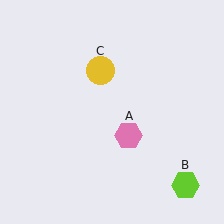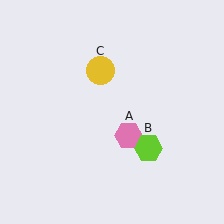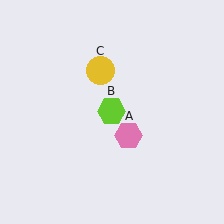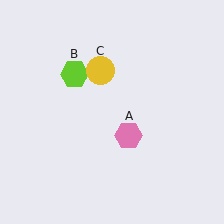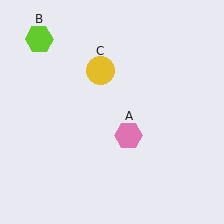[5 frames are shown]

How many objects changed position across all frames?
1 object changed position: lime hexagon (object B).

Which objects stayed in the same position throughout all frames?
Pink hexagon (object A) and yellow circle (object C) remained stationary.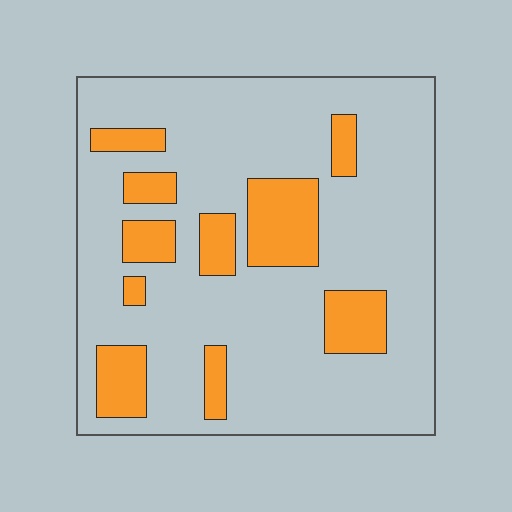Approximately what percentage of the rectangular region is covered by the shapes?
Approximately 20%.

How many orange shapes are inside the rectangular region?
10.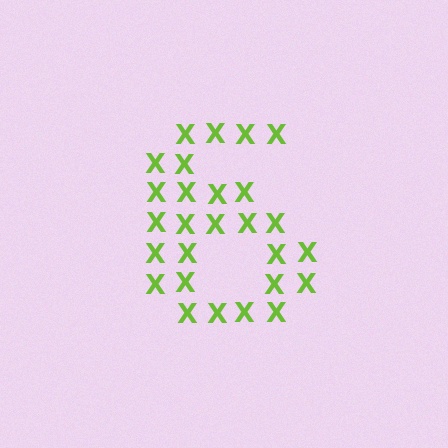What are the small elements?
The small elements are letter X's.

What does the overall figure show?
The overall figure shows the digit 6.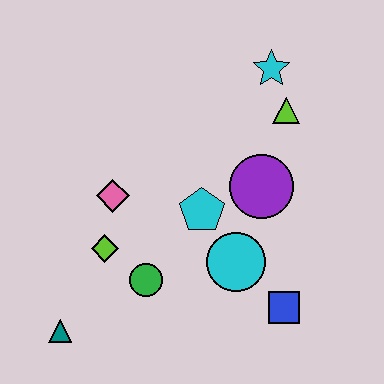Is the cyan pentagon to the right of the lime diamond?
Yes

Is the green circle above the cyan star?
No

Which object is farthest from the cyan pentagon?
The teal triangle is farthest from the cyan pentagon.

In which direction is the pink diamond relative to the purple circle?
The pink diamond is to the left of the purple circle.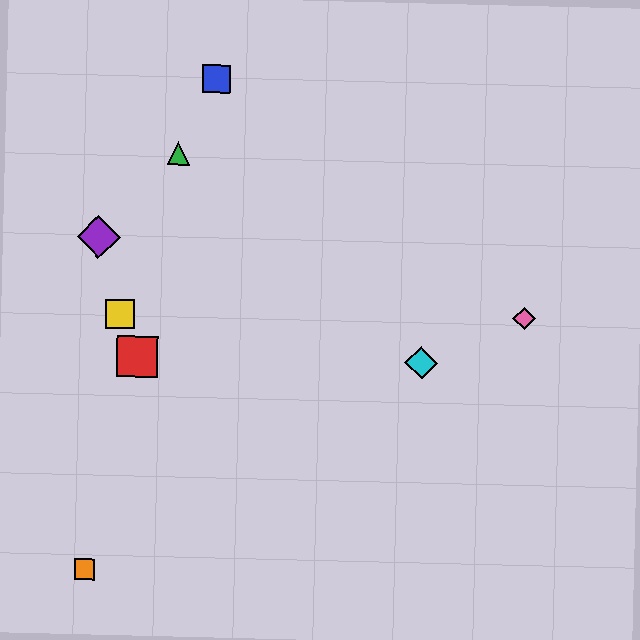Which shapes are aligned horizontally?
The red square, the cyan diamond are aligned horizontally.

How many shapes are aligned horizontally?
2 shapes (the red square, the cyan diamond) are aligned horizontally.